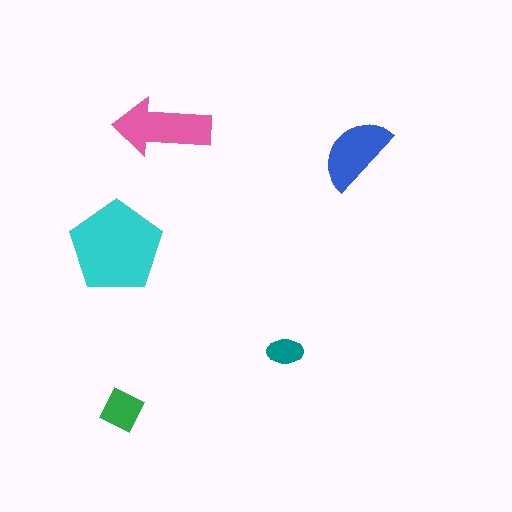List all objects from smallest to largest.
The teal ellipse, the green diamond, the blue semicircle, the pink arrow, the cyan pentagon.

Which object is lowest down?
The green diamond is bottommost.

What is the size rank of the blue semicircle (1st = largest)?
3rd.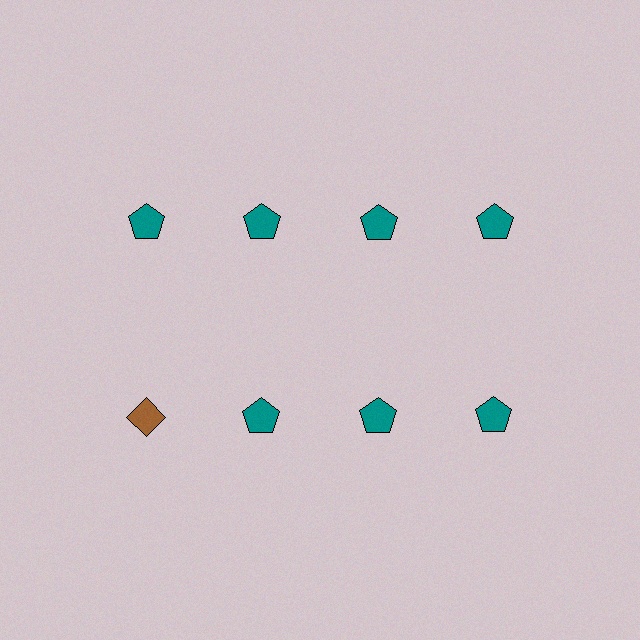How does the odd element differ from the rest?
It differs in both color (brown instead of teal) and shape (diamond instead of pentagon).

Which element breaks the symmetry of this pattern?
The brown diamond in the second row, leftmost column breaks the symmetry. All other shapes are teal pentagons.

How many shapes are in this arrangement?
There are 8 shapes arranged in a grid pattern.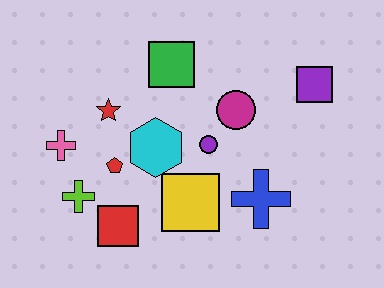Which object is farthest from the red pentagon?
The purple square is farthest from the red pentagon.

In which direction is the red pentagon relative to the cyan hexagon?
The red pentagon is to the left of the cyan hexagon.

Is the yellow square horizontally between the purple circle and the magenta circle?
No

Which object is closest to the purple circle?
The magenta circle is closest to the purple circle.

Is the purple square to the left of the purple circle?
No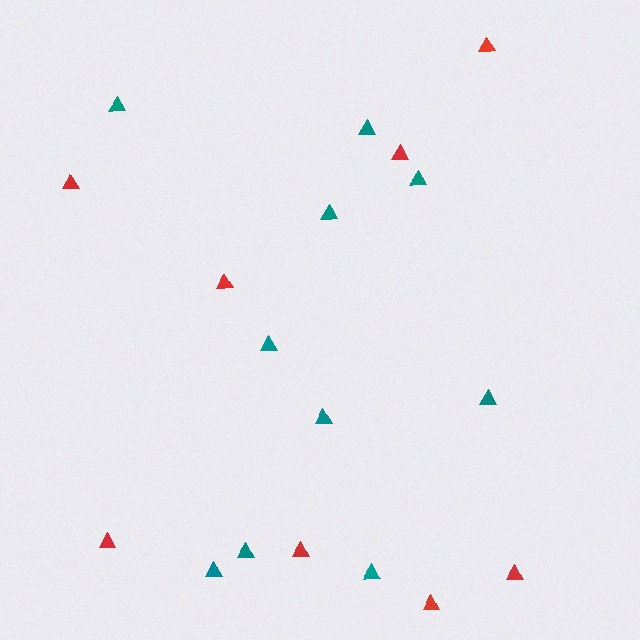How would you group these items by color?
There are 2 groups: one group of teal triangles (10) and one group of red triangles (8).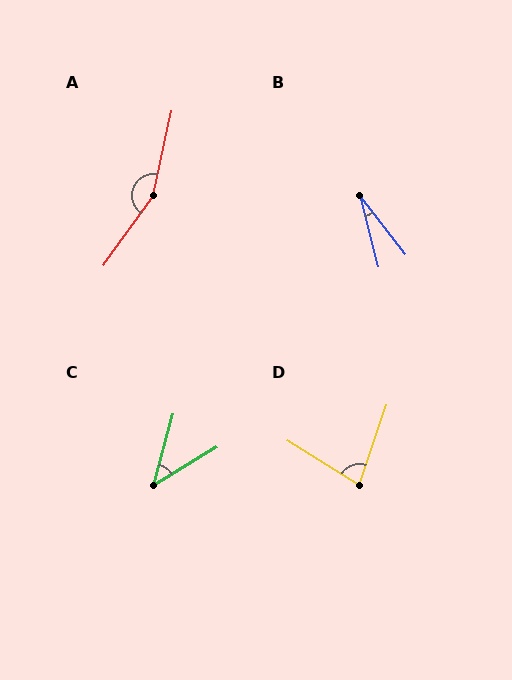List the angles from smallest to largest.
B (23°), C (43°), D (77°), A (157°).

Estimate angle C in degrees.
Approximately 43 degrees.